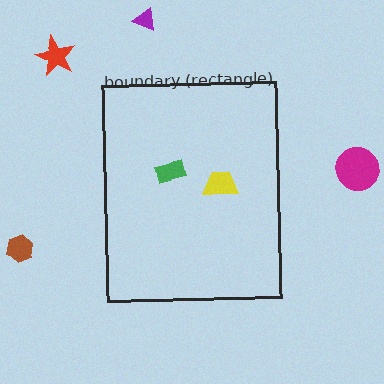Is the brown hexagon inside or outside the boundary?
Outside.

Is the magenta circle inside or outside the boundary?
Outside.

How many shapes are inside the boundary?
2 inside, 4 outside.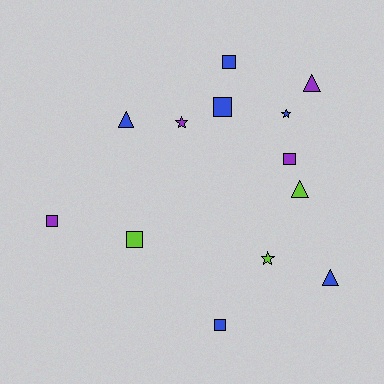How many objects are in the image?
There are 13 objects.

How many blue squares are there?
There are 3 blue squares.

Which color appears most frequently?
Blue, with 6 objects.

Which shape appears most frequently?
Square, with 6 objects.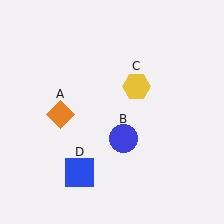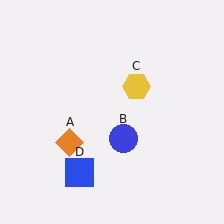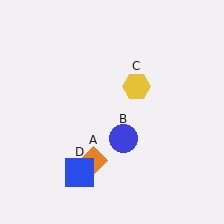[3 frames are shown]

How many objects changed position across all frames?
1 object changed position: orange diamond (object A).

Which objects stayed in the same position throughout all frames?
Blue circle (object B) and yellow hexagon (object C) and blue square (object D) remained stationary.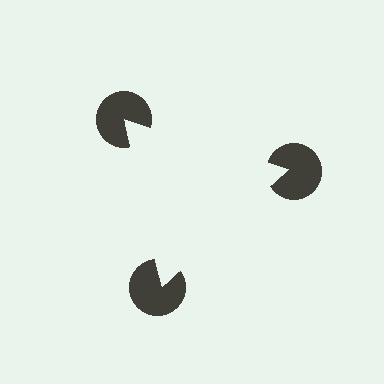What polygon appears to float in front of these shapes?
An illusory triangle — its edges are inferred from the aligned wedge cuts in the pac-man discs, not physically drawn.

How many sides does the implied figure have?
3 sides.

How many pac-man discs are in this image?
There are 3 — one at each vertex of the illusory triangle.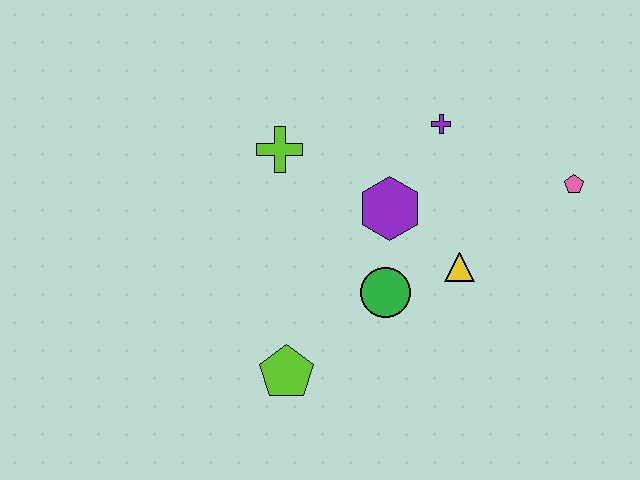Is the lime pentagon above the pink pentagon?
No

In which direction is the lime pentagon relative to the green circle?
The lime pentagon is to the left of the green circle.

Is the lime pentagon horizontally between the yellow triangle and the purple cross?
No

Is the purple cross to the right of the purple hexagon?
Yes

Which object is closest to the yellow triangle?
The green circle is closest to the yellow triangle.